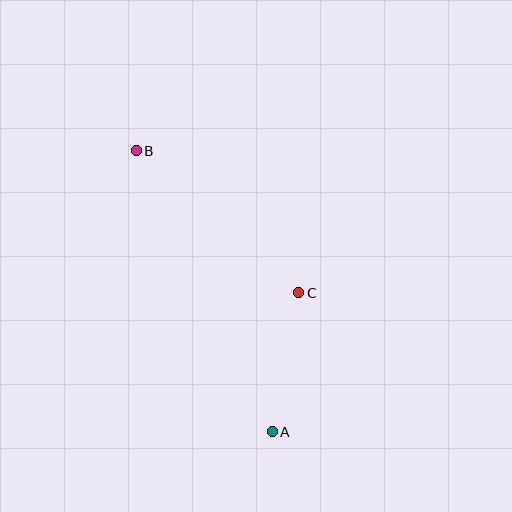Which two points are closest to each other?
Points A and C are closest to each other.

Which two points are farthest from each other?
Points A and B are farthest from each other.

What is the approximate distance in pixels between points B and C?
The distance between B and C is approximately 216 pixels.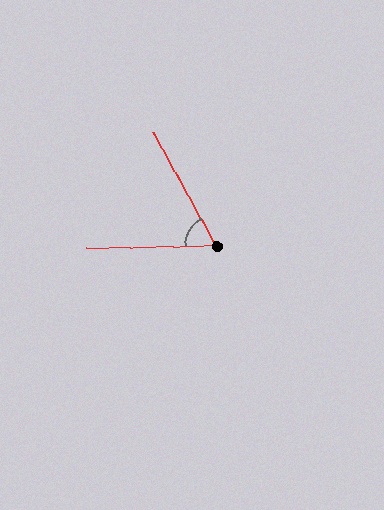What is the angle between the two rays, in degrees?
Approximately 62 degrees.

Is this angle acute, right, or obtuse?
It is acute.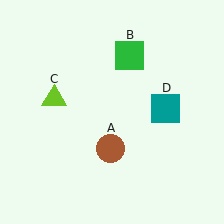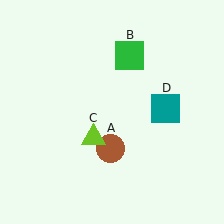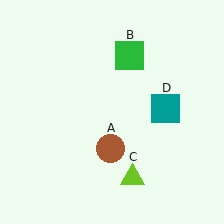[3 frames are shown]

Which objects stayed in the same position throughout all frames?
Brown circle (object A) and green square (object B) and teal square (object D) remained stationary.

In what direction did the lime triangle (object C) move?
The lime triangle (object C) moved down and to the right.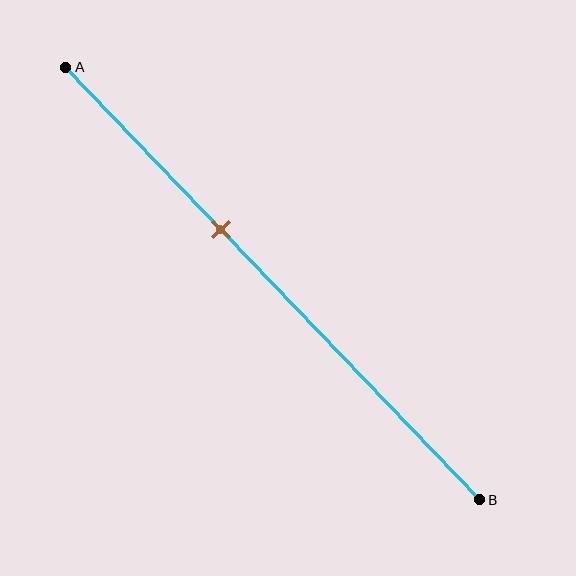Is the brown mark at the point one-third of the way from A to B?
No, the mark is at about 40% from A, not at the 33% one-third point.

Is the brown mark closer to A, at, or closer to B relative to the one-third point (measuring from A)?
The brown mark is closer to point B than the one-third point of segment AB.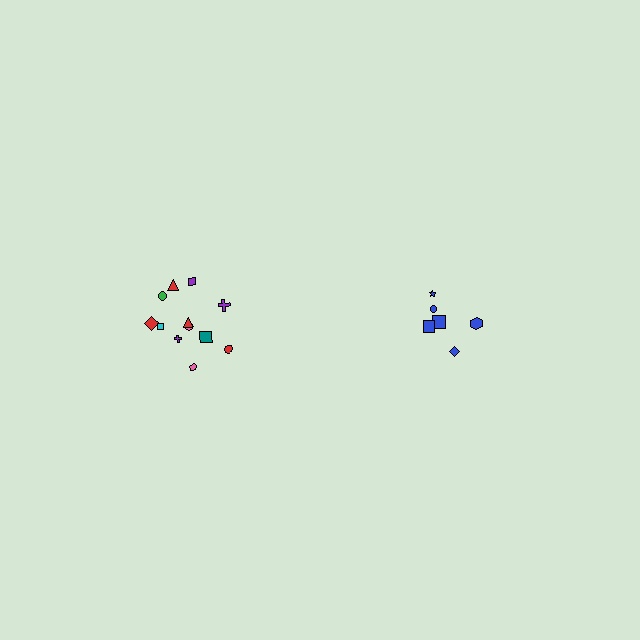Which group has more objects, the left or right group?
The left group.